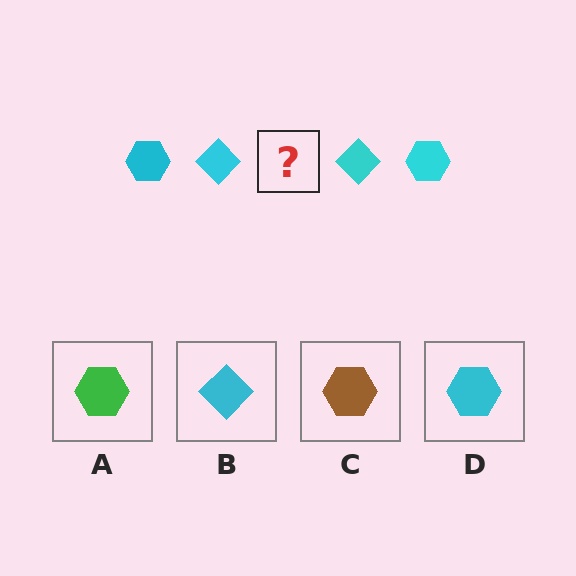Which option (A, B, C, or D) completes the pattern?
D.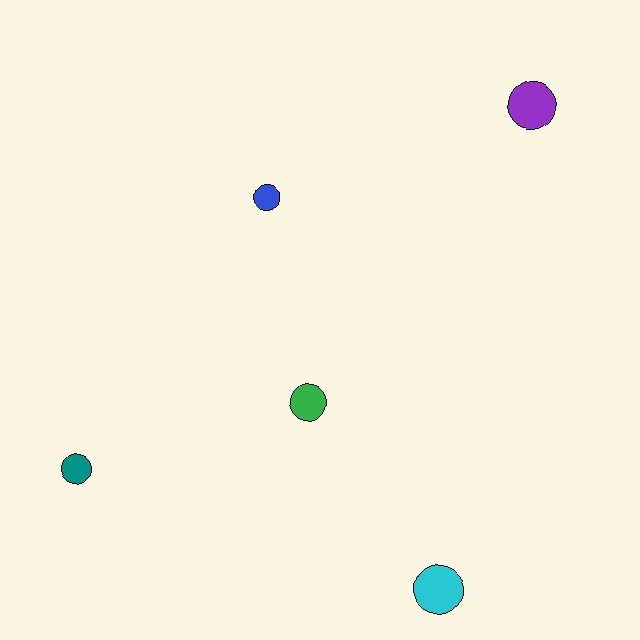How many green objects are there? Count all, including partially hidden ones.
There is 1 green object.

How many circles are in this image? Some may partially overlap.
There are 5 circles.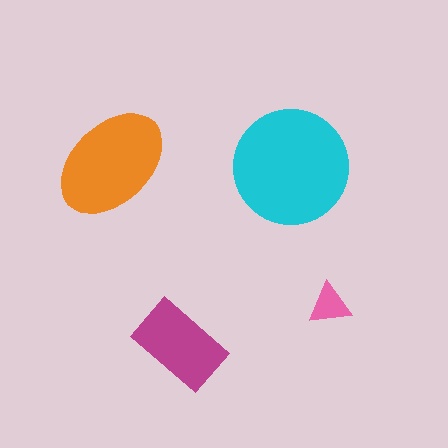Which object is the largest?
The cyan circle.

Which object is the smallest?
The pink triangle.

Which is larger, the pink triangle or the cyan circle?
The cyan circle.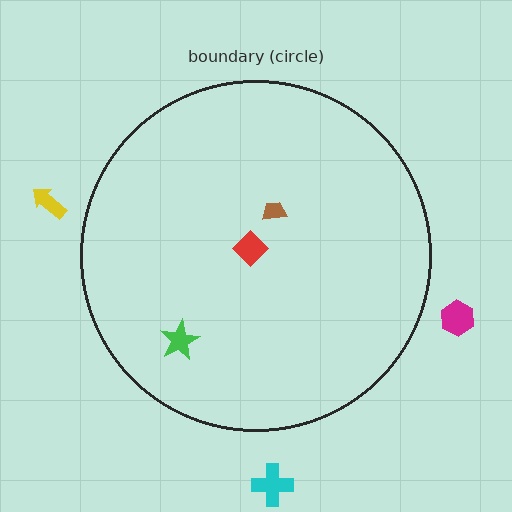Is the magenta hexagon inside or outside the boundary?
Outside.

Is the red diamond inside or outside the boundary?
Inside.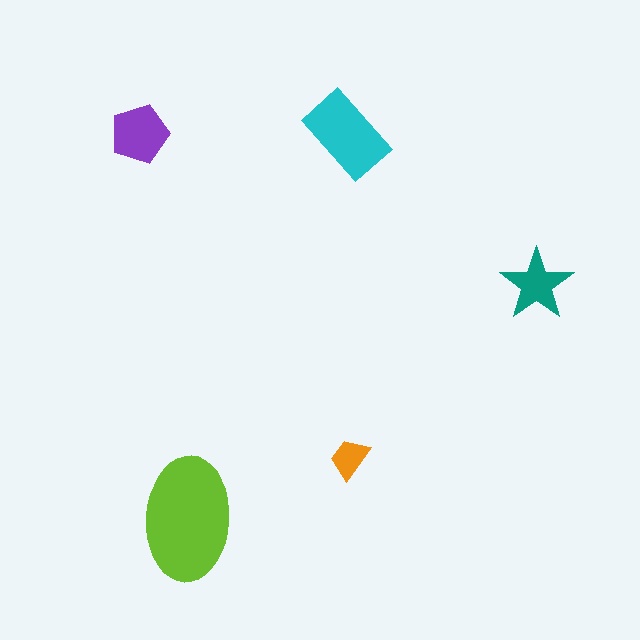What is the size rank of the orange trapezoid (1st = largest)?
5th.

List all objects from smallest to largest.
The orange trapezoid, the teal star, the purple pentagon, the cyan rectangle, the lime ellipse.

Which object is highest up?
The purple pentagon is topmost.